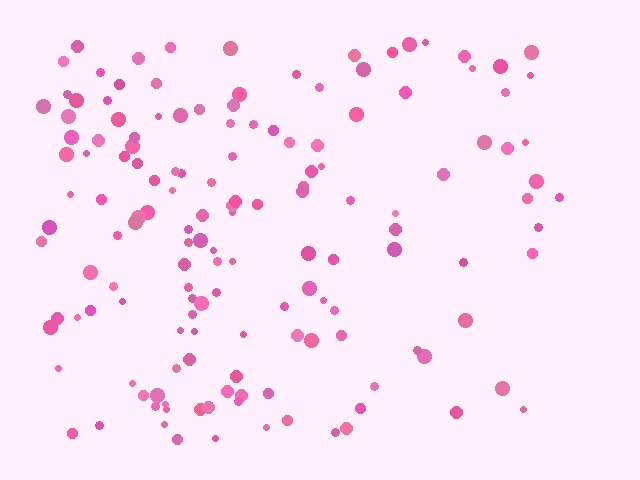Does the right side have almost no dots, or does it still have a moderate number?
Still a moderate number, just noticeably fewer than the left.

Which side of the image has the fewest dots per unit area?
The right.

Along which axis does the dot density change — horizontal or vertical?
Horizontal.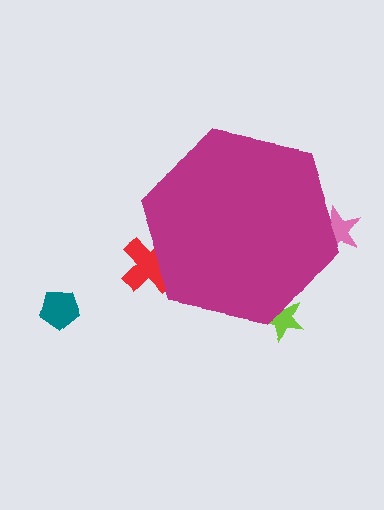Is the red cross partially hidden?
Yes, the red cross is partially hidden behind the magenta hexagon.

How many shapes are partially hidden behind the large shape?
3 shapes are partially hidden.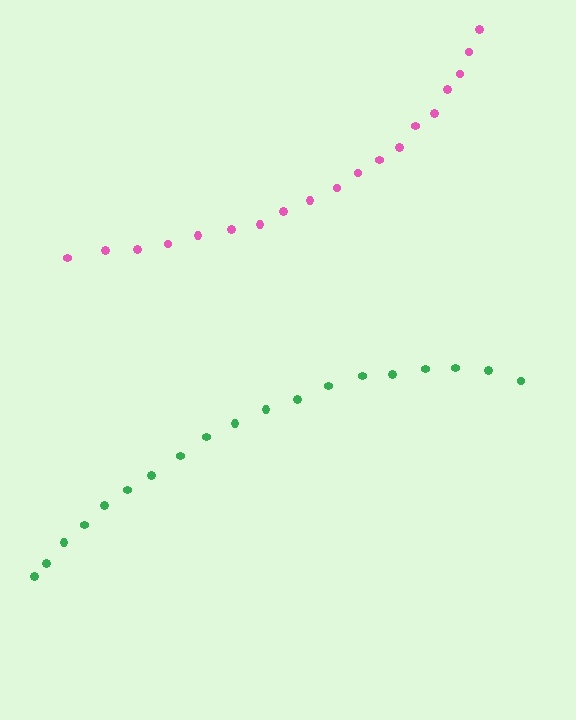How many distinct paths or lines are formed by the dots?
There are 2 distinct paths.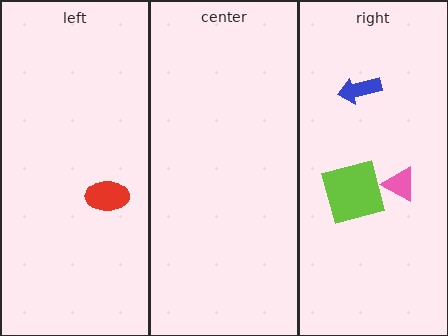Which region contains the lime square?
The right region.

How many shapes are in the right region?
3.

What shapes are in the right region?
The lime square, the blue arrow, the pink triangle.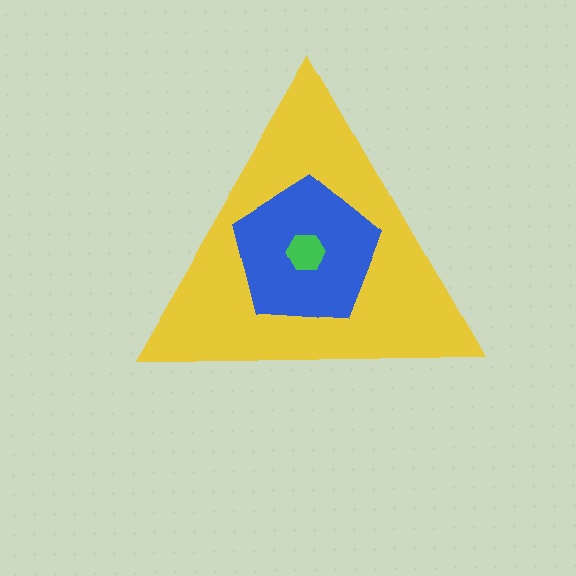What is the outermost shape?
The yellow triangle.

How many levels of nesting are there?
3.